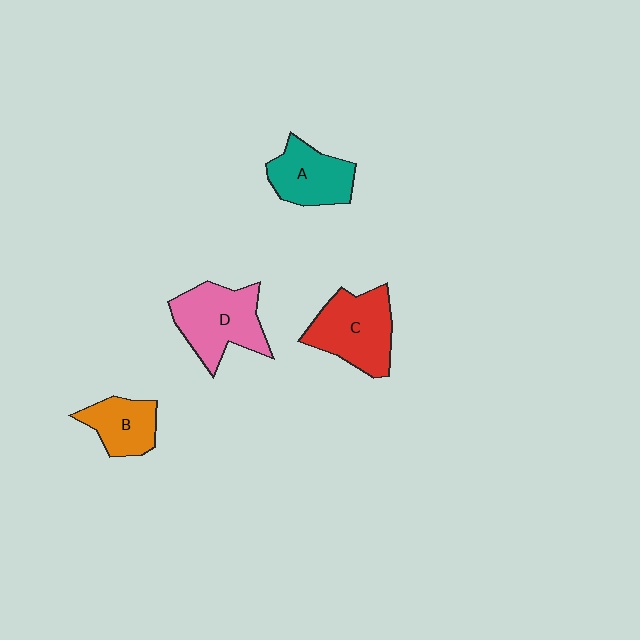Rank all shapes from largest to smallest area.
From largest to smallest: D (pink), C (red), A (teal), B (orange).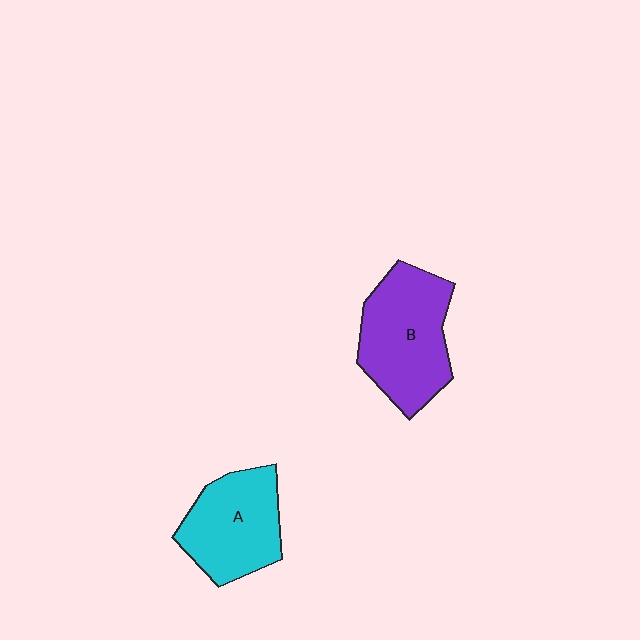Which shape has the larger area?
Shape B (purple).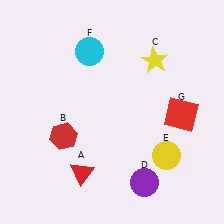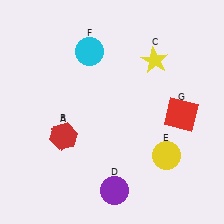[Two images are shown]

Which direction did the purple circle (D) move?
The purple circle (D) moved left.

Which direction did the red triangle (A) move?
The red triangle (A) moved up.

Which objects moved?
The objects that moved are: the red triangle (A), the purple circle (D).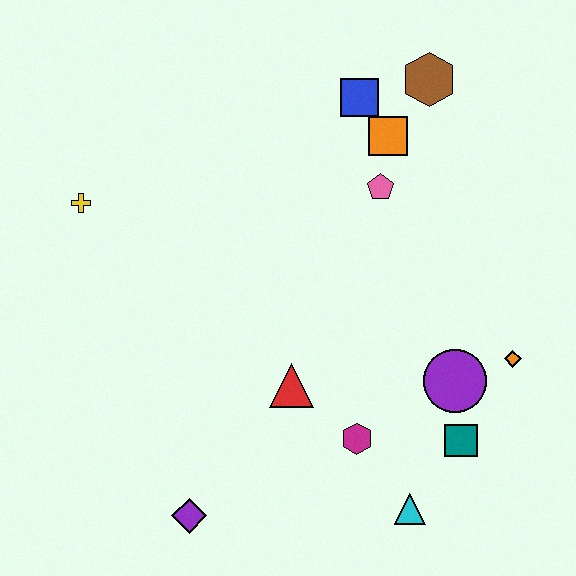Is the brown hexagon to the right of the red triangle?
Yes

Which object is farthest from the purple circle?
The yellow cross is farthest from the purple circle.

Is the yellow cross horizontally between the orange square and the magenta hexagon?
No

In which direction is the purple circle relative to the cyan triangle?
The purple circle is above the cyan triangle.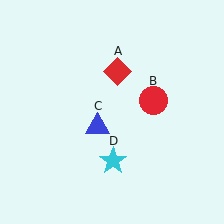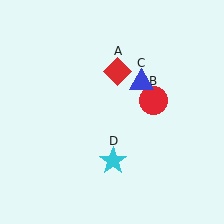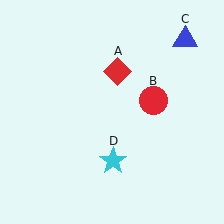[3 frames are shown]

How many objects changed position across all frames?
1 object changed position: blue triangle (object C).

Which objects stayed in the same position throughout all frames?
Red diamond (object A) and red circle (object B) and cyan star (object D) remained stationary.